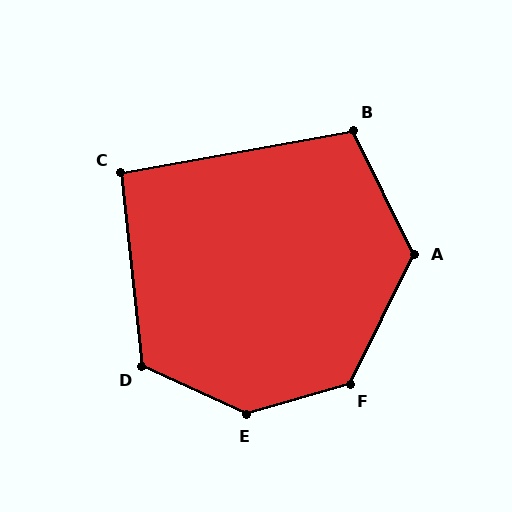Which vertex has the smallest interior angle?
C, at approximately 94 degrees.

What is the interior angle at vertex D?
Approximately 121 degrees (obtuse).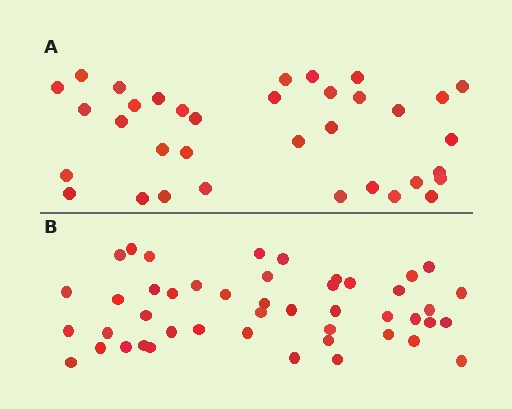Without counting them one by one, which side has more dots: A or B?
Region B (the bottom region) has more dots.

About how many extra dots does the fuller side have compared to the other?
Region B has roughly 12 or so more dots than region A.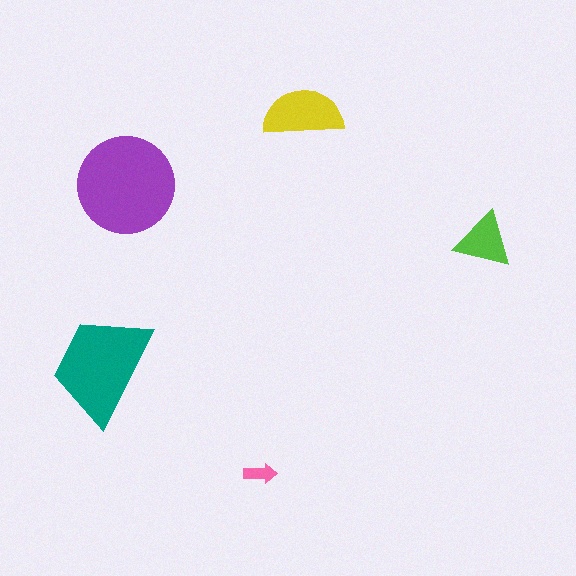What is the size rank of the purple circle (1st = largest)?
1st.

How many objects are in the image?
There are 5 objects in the image.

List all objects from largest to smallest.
The purple circle, the teal trapezoid, the yellow semicircle, the lime triangle, the pink arrow.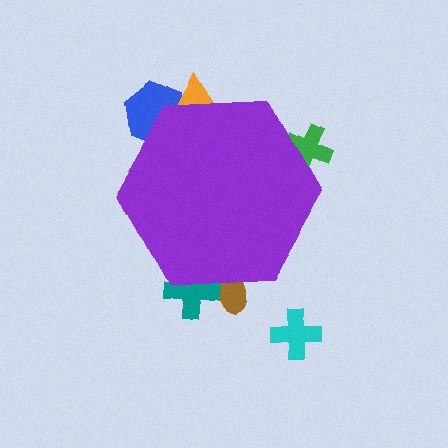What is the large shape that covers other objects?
A purple hexagon.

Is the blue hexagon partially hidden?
Yes, the blue hexagon is partially hidden behind the purple hexagon.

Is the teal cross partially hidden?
Yes, the teal cross is partially hidden behind the purple hexagon.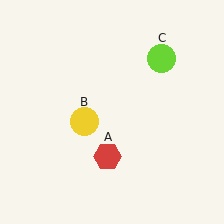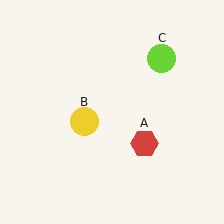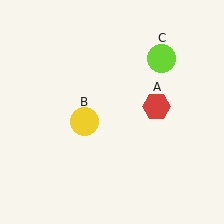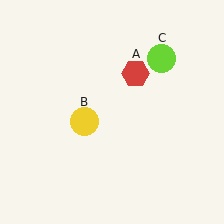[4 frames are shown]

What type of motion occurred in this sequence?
The red hexagon (object A) rotated counterclockwise around the center of the scene.